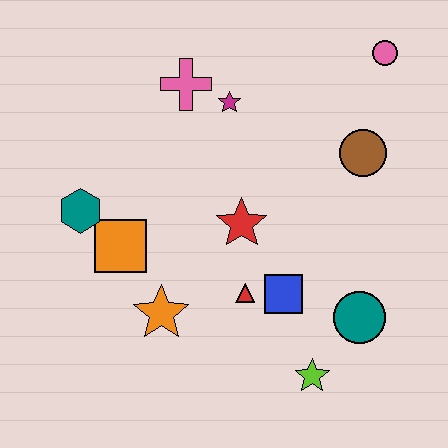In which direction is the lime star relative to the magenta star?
The lime star is below the magenta star.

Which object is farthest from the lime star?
The pink circle is farthest from the lime star.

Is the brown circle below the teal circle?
No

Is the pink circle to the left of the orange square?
No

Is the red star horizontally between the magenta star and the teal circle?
Yes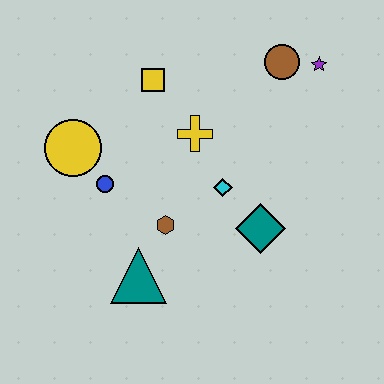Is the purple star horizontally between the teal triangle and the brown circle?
No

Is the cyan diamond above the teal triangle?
Yes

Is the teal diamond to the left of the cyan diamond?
No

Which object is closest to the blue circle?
The yellow circle is closest to the blue circle.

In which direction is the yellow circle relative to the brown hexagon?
The yellow circle is to the left of the brown hexagon.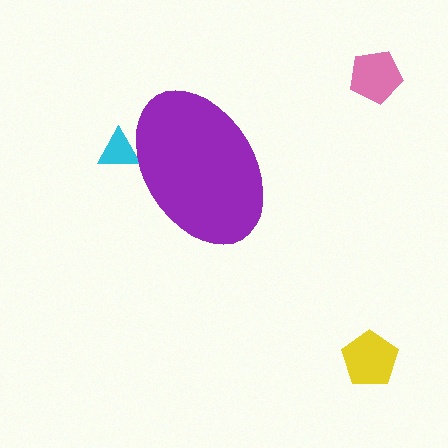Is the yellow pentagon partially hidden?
No, the yellow pentagon is fully visible.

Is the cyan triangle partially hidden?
Yes, the cyan triangle is partially hidden behind the purple ellipse.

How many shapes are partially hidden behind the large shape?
1 shape is partially hidden.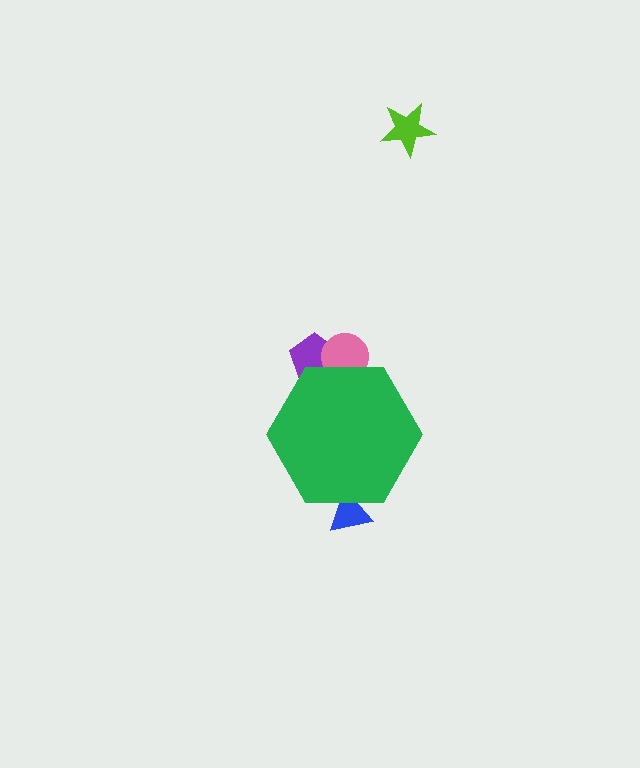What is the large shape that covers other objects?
A green hexagon.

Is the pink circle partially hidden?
Yes, the pink circle is partially hidden behind the green hexagon.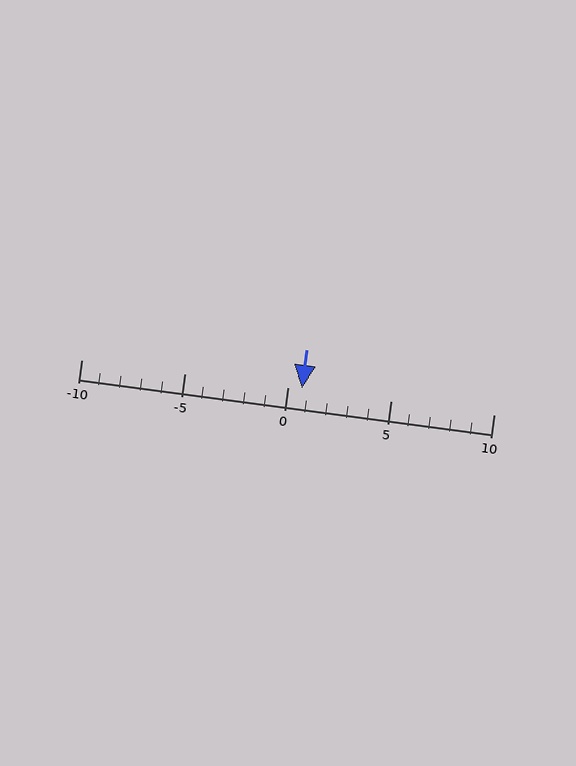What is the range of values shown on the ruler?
The ruler shows values from -10 to 10.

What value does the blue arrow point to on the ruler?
The blue arrow points to approximately 1.